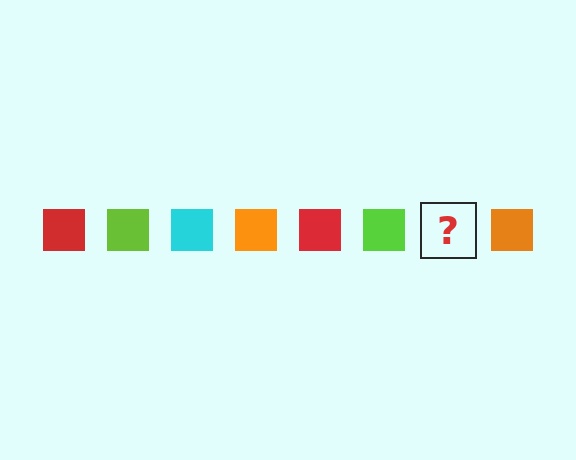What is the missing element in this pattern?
The missing element is a cyan square.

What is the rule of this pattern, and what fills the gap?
The rule is that the pattern cycles through red, lime, cyan, orange squares. The gap should be filled with a cyan square.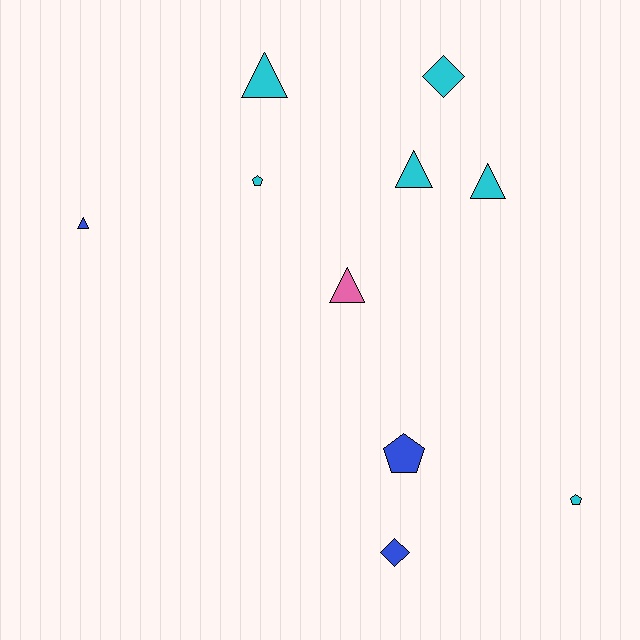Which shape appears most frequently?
Triangle, with 5 objects.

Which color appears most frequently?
Cyan, with 6 objects.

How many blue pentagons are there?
There is 1 blue pentagon.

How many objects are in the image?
There are 10 objects.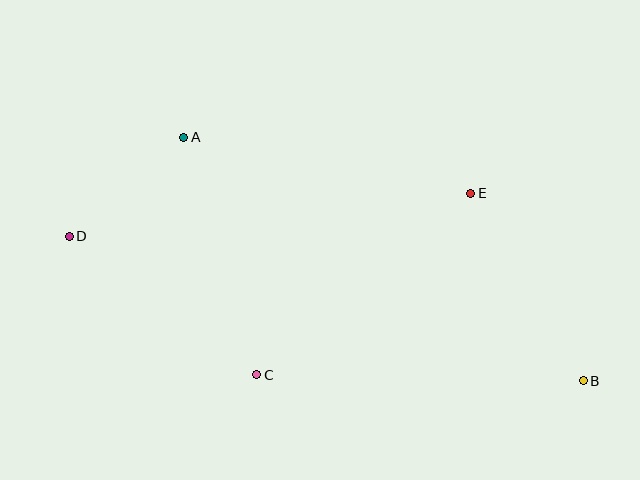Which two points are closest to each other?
Points A and D are closest to each other.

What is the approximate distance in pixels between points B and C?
The distance between B and C is approximately 327 pixels.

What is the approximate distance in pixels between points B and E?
The distance between B and E is approximately 219 pixels.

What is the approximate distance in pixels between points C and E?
The distance between C and E is approximately 280 pixels.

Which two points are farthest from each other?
Points B and D are farthest from each other.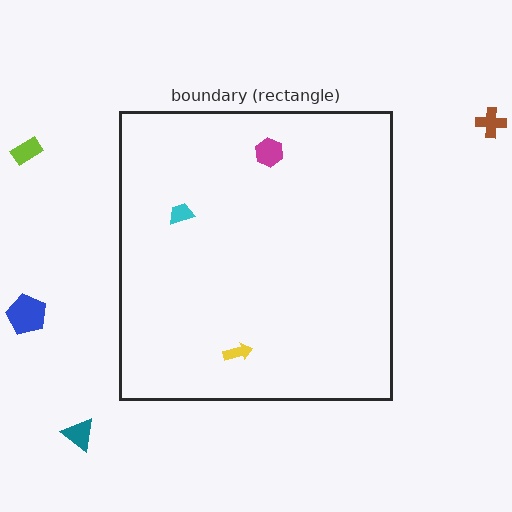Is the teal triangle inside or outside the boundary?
Outside.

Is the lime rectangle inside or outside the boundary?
Outside.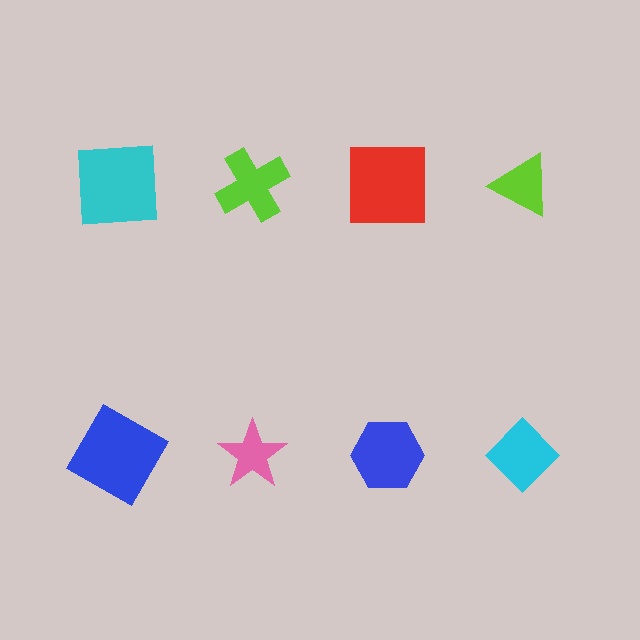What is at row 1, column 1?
A cyan square.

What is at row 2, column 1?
A blue square.